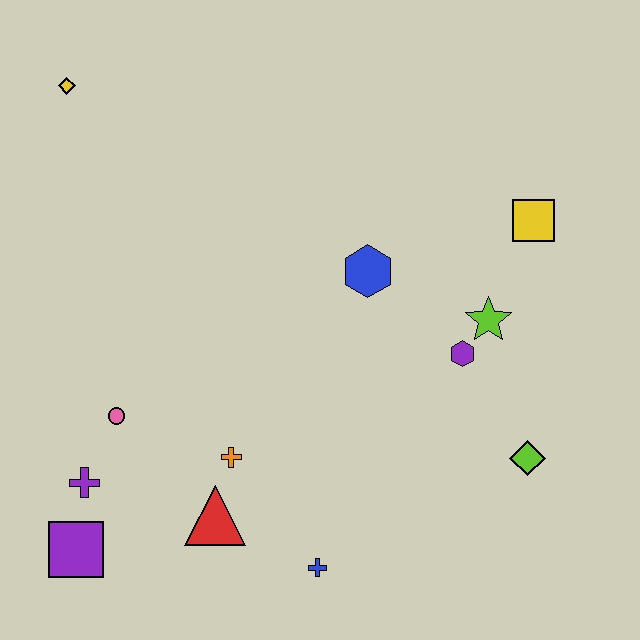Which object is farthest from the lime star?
The yellow diamond is farthest from the lime star.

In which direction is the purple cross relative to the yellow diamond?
The purple cross is below the yellow diamond.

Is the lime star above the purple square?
Yes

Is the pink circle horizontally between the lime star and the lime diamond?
No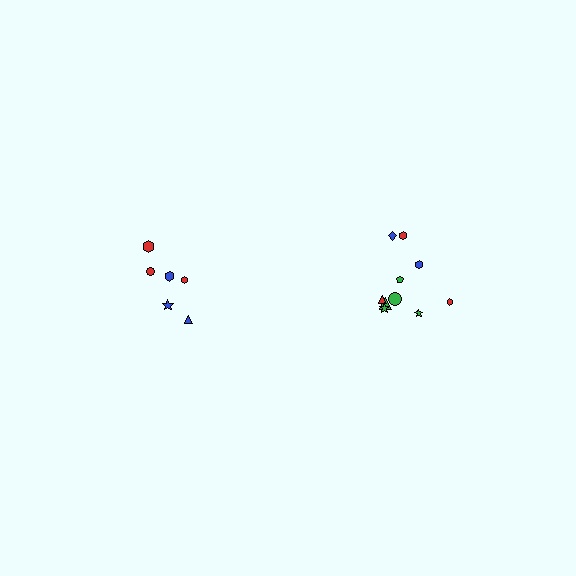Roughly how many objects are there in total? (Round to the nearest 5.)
Roughly 15 objects in total.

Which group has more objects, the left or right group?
The right group.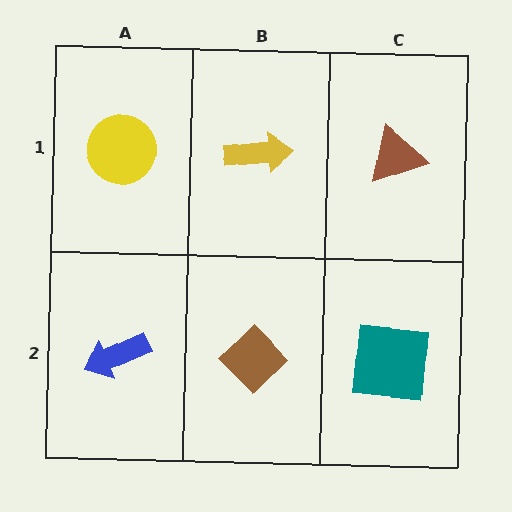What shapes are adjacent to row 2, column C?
A brown triangle (row 1, column C), a brown diamond (row 2, column B).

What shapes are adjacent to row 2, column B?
A yellow arrow (row 1, column B), a blue arrow (row 2, column A), a teal square (row 2, column C).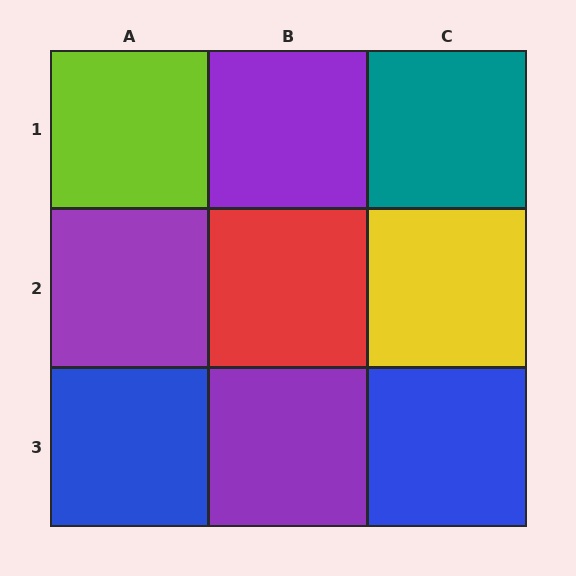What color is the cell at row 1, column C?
Teal.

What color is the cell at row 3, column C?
Blue.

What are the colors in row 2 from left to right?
Purple, red, yellow.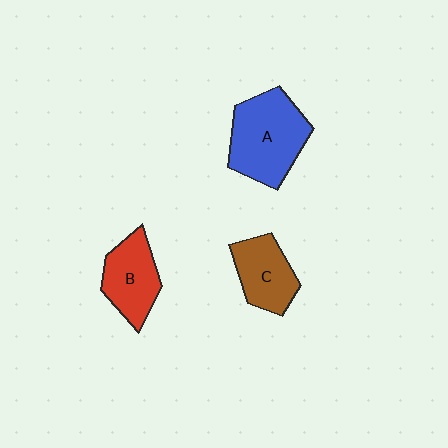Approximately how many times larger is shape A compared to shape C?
Approximately 1.5 times.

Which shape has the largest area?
Shape A (blue).